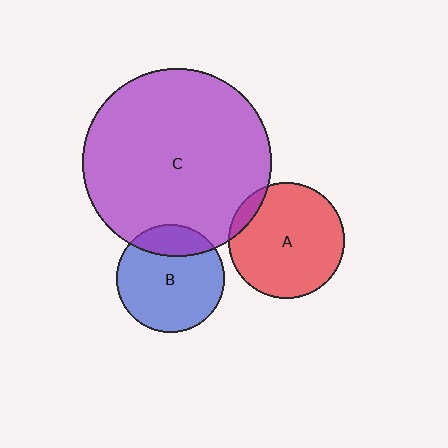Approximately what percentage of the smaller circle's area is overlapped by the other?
Approximately 20%.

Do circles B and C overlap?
Yes.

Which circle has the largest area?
Circle C (purple).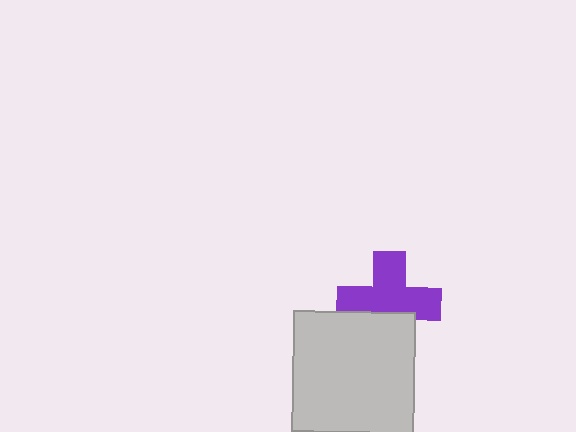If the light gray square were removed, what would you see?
You would see the complete purple cross.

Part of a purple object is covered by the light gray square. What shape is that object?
It is a cross.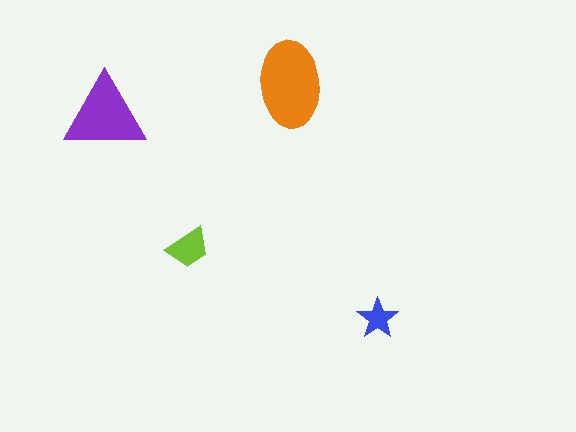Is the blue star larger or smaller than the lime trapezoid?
Smaller.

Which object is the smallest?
The blue star.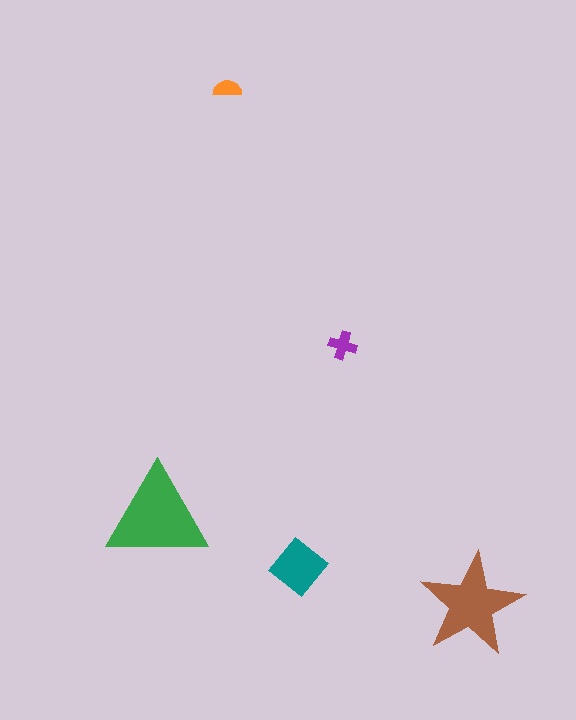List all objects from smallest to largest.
The orange semicircle, the purple cross, the teal diamond, the brown star, the green triangle.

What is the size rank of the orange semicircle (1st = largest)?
5th.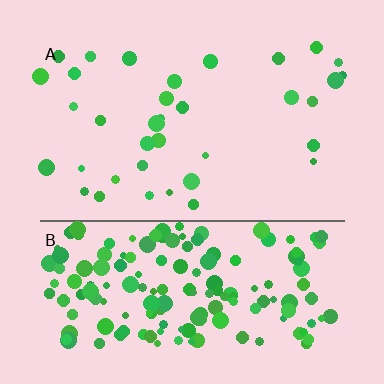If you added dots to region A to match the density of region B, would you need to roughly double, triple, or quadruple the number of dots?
Approximately quadruple.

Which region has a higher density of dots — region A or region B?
B (the bottom).